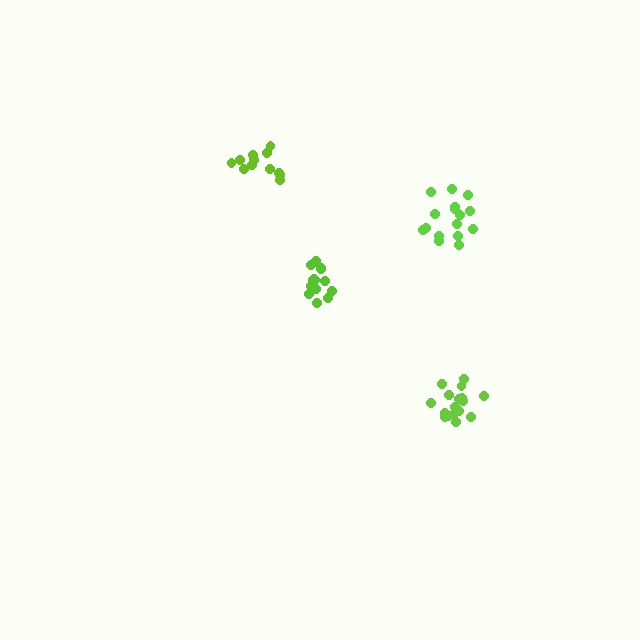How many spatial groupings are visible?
There are 4 spatial groupings.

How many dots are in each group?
Group 1: 12 dots, Group 2: 15 dots, Group 3: 16 dots, Group 4: 17 dots (60 total).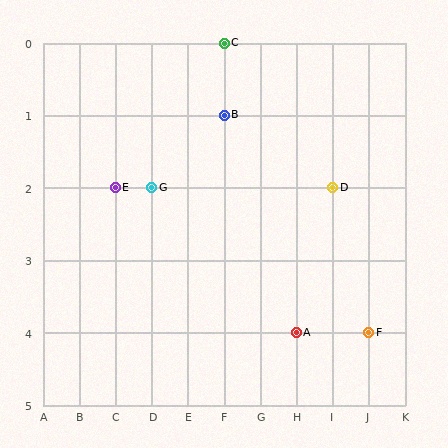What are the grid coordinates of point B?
Point B is at grid coordinates (F, 1).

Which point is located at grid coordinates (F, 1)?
Point B is at (F, 1).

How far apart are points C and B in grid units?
Points C and B are 1 row apart.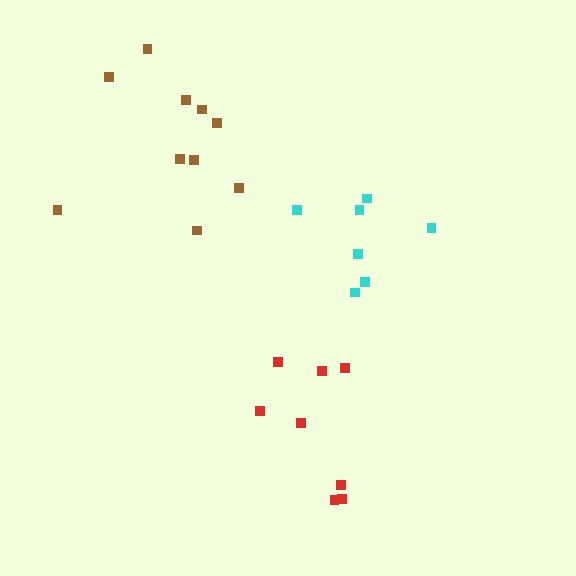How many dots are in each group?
Group 1: 7 dots, Group 2: 8 dots, Group 3: 10 dots (25 total).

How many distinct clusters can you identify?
There are 3 distinct clusters.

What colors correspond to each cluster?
The clusters are colored: cyan, red, brown.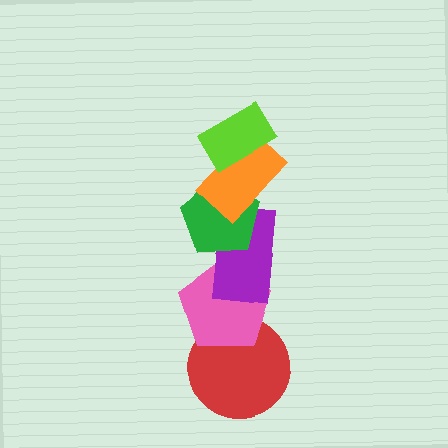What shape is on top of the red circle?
The pink pentagon is on top of the red circle.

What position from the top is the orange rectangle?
The orange rectangle is 2nd from the top.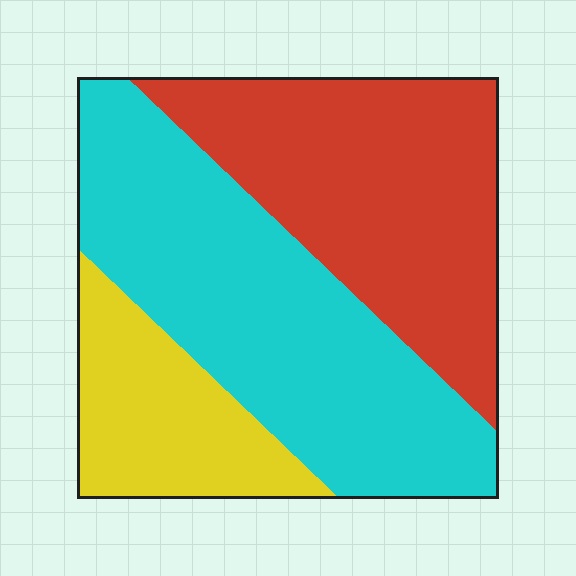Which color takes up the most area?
Cyan, at roughly 45%.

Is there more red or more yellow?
Red.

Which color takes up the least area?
Yellow, at roughly 20%.